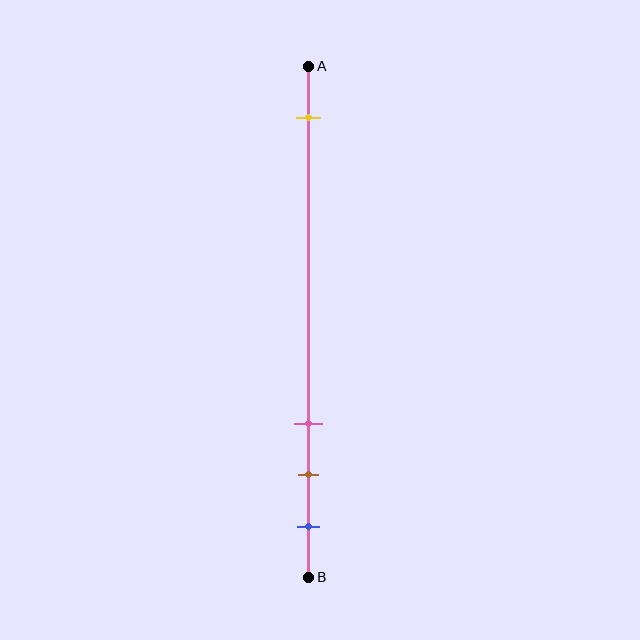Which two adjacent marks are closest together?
The brown and blue marks are the closest adjacent pair.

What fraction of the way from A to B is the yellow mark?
The yellow mark is approximately 10% (0.1) of the way from A to B.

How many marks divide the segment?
There are 4 marks dividing the segment.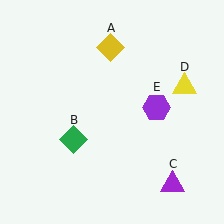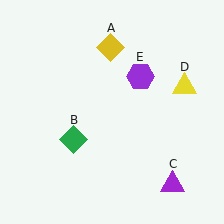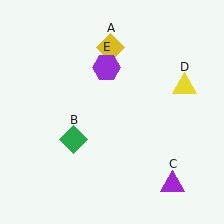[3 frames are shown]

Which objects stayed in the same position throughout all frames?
Yellow diamond (object A) and green diamond (object B) and purple triangle (object C) and yellow triangle (object D) remained stationary.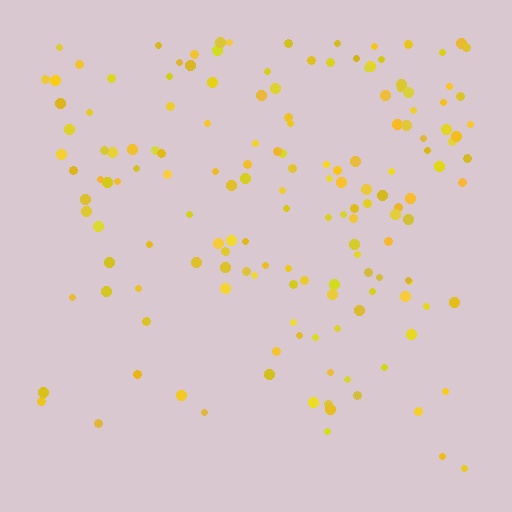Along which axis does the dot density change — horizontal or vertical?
Vertical.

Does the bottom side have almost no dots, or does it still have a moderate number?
Still a moderate number, just noticeably fewer than the top.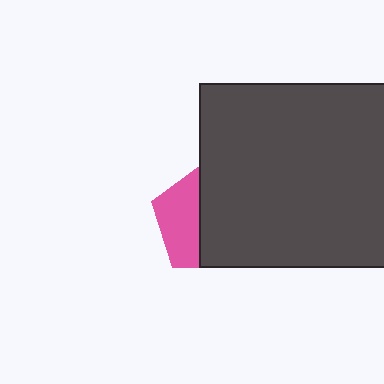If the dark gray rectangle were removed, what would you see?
You would see the complete pink pentagon.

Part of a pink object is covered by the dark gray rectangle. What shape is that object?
It is a pentagon.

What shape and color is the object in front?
The object in front is a dark gray rectangle.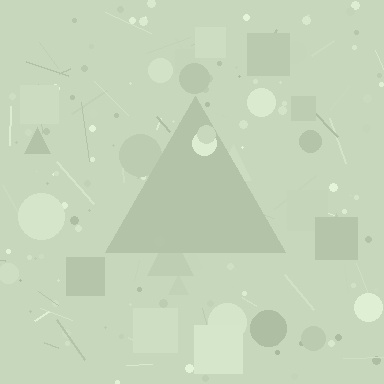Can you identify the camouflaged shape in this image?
The camouflaged shape is a triangle.